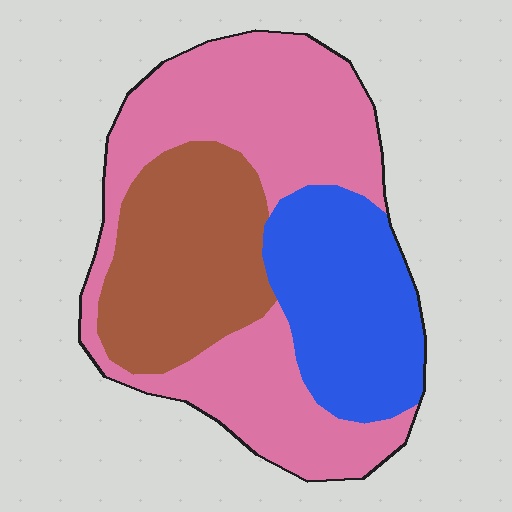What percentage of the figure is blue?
Blue takes up about one quarter (1/4) of the figure.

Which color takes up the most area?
Pink, at roughly 50%.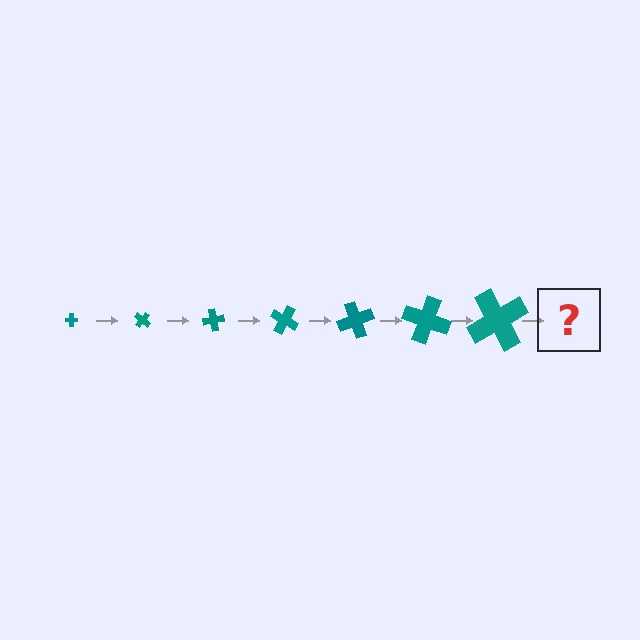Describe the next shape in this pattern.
It should be a cross, larger than the previous one and rotated 280 degrees from the start.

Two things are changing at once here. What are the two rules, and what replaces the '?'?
The two rules are that the cross grows larger each step and it rotates 40 degrees each step. The '?' should be a cross, larger than the previous one and rotated 280 degrees from the start.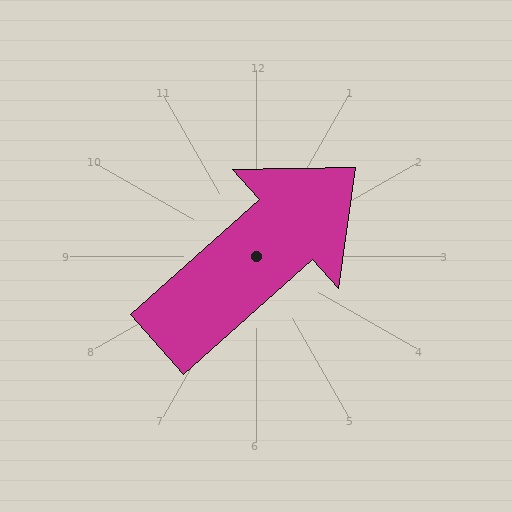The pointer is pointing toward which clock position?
Roughly 2 o'clock.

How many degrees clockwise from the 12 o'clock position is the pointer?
Approximately 48 degrees.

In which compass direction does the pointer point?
Northeast.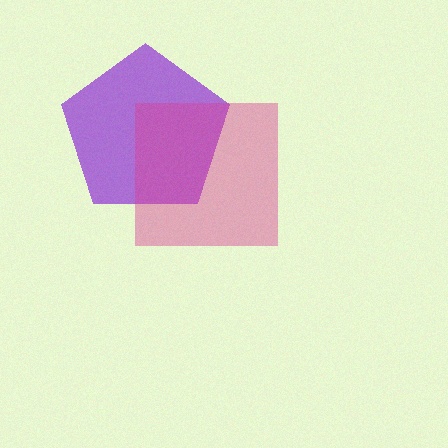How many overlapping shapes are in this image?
There are 2 overlapping shapes in the image.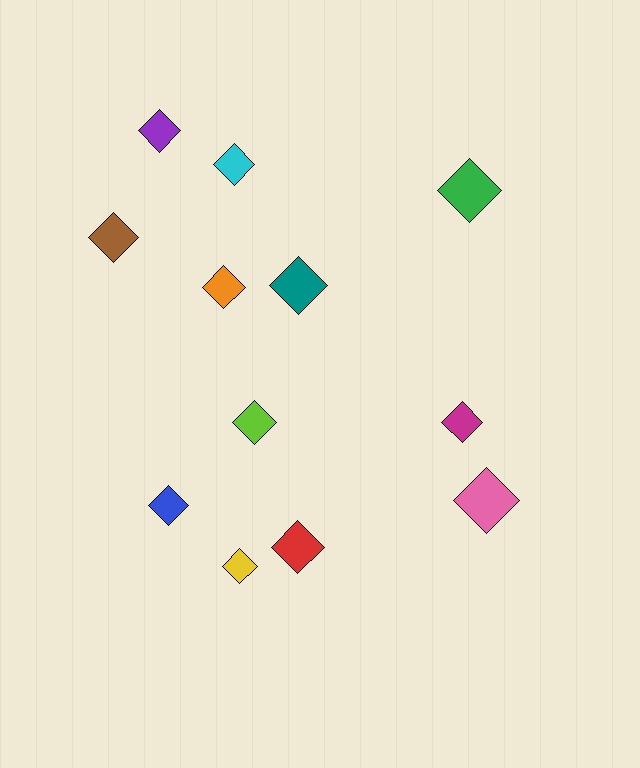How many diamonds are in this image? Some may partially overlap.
There are 12 diamonds.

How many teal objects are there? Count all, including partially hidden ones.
There is 1 teal object.